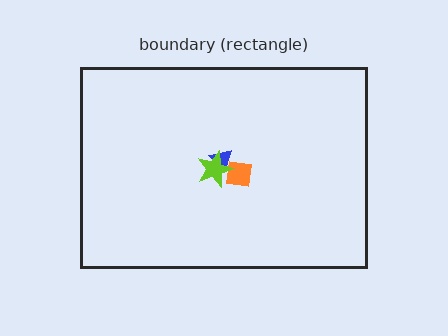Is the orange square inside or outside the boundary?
Inside.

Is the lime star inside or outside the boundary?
Inside.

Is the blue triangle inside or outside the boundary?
Inside.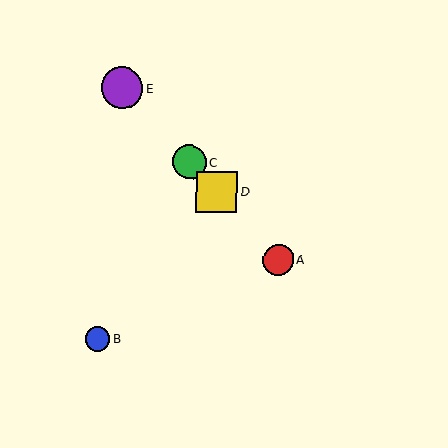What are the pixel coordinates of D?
Object D is at (216, 192).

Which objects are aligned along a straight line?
Objects A, C, D, E are aligned along a straight line.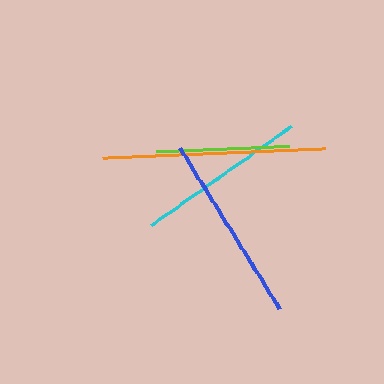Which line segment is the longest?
The orange line is the longest at approximately 224 pixels.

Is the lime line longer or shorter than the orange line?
The orange line is longer than the lime line.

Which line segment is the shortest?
The lime line is the shortest at approximately 133 pixels.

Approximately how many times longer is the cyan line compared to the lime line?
The cyan line is approximately 1.3 times the length of the lime line.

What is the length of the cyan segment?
The cyan segment is approximately 171 pixels long.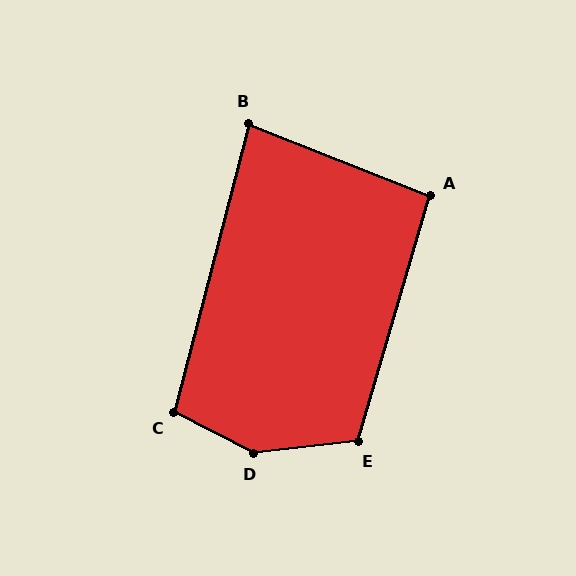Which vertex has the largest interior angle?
D, at approximately 146 degrees.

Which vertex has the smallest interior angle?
B, at approximately 83 degrees.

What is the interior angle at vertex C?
Approximately 103 degrees (obtuse).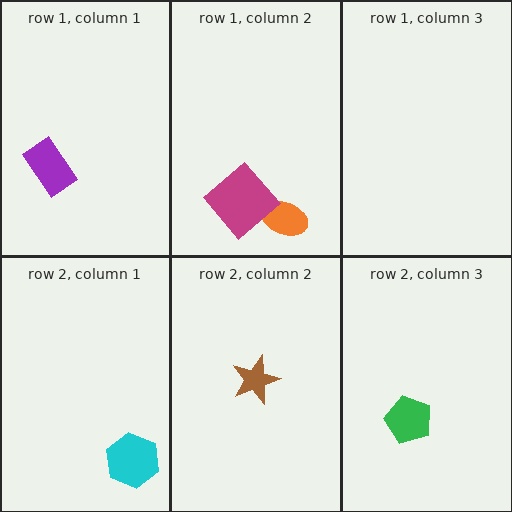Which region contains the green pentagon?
The row 2, column 3 region.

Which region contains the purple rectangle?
The row 1, column 1 region.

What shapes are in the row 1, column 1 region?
The purple rectangle.